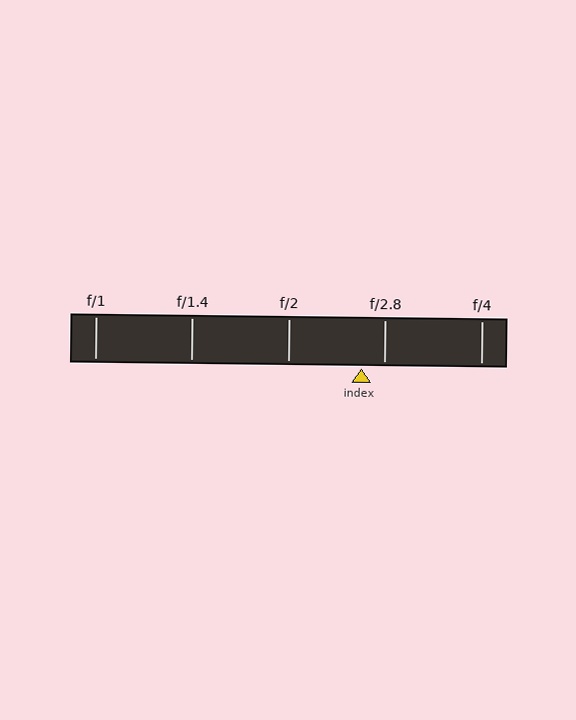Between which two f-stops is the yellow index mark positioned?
The index mark is between f/2 and f/2.8.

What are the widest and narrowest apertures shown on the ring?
The widest aperture shown is f/1 and the narrowest is f/4.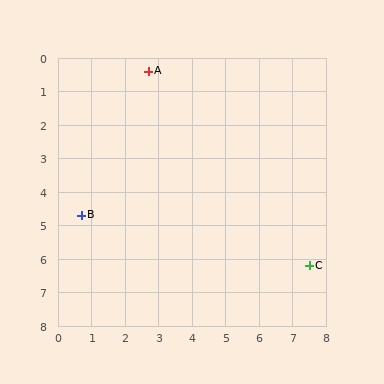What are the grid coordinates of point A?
Point A is at approximately (2.7, 0.4).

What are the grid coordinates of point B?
Point B is at approximately (0.7, 4.7).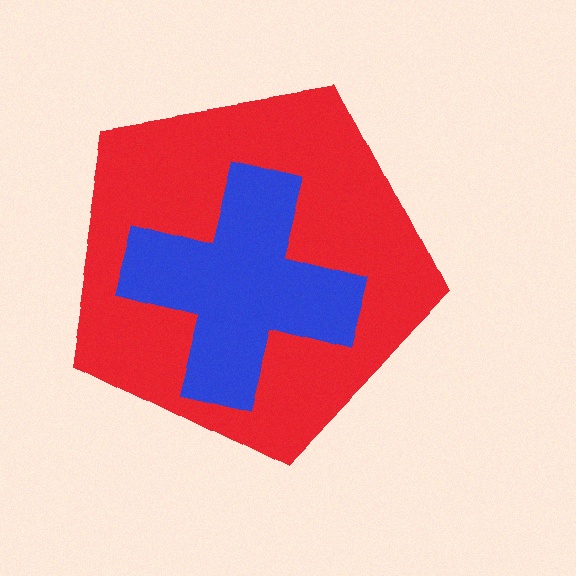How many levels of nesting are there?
2.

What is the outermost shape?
The red pentagon.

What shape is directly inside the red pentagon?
The blue cross.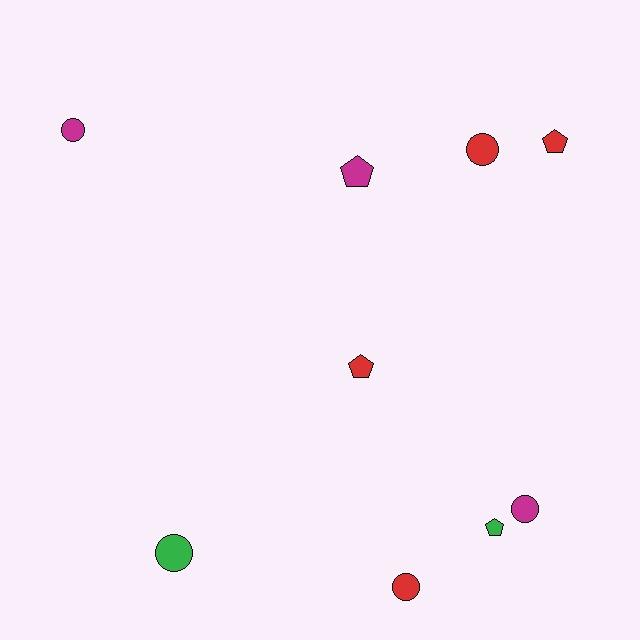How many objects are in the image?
There are 9 objects.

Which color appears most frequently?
Red, with 4 objects.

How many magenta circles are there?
There are 2 magenta circles.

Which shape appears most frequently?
Circle, with 5 objects.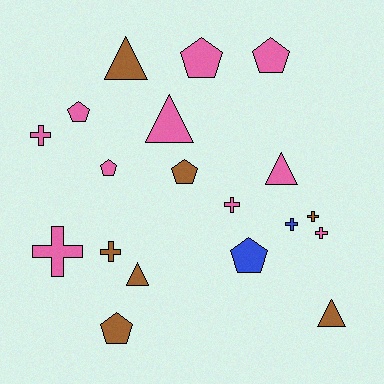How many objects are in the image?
There are 19 objects.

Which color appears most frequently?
Pink, with 10 objects.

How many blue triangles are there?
There are no blue triangles.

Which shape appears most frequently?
Pentagon, with 7 objects.